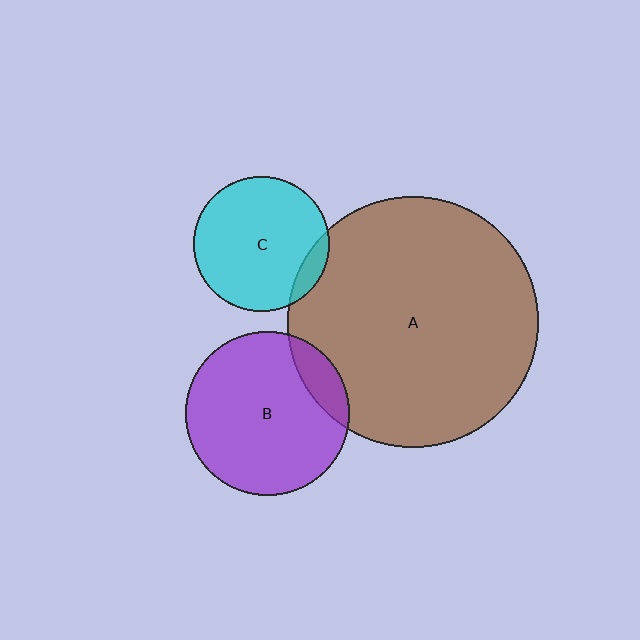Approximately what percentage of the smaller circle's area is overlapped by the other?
Approximately 10%.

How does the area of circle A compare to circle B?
Approximately 2.4 times.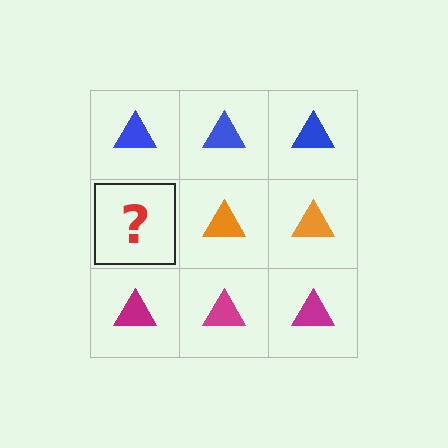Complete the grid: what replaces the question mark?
The question mark should be replaced with an orange triangle.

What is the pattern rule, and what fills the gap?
The rule is that each row has a consistent color. The gap should be filled with an orange triangle.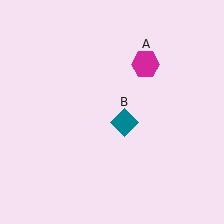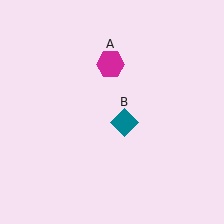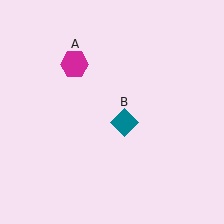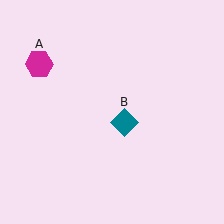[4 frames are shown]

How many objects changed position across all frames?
1 object changed position: magenta hexagon (object A).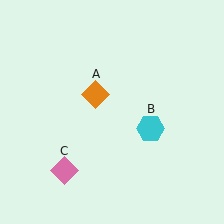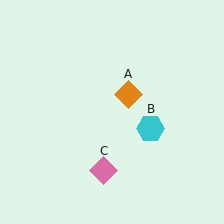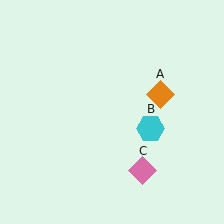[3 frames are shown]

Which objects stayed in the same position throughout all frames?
Cyan hexagon (object B) remained stationary.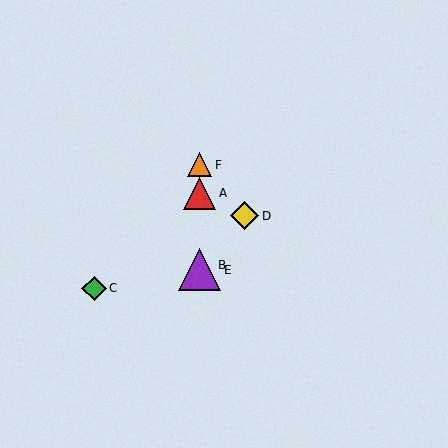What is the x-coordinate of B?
Object B is at x≈200.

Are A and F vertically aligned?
Yes, both are at x≈200.